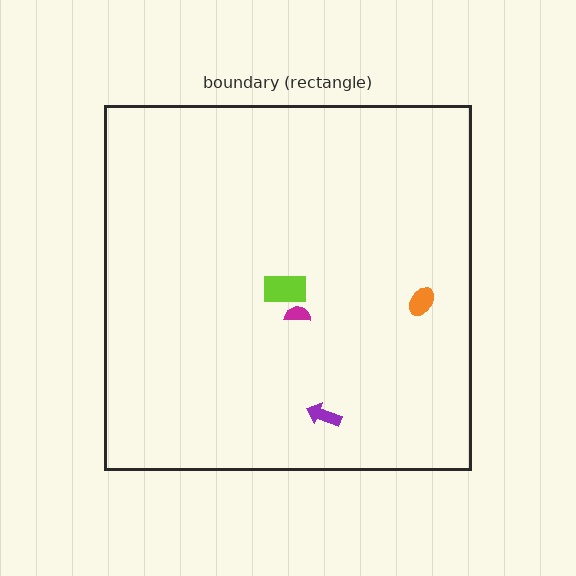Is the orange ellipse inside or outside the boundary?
Inside.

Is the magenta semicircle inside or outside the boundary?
Inside.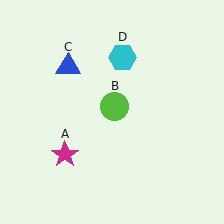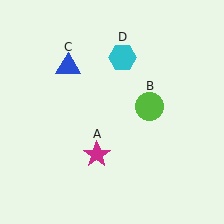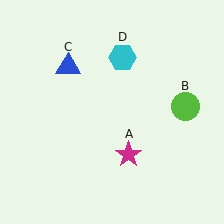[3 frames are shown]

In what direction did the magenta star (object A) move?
The magenta star (object A) moved right.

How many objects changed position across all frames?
2 objects changed position: magenta star (object A), lime circle (object B).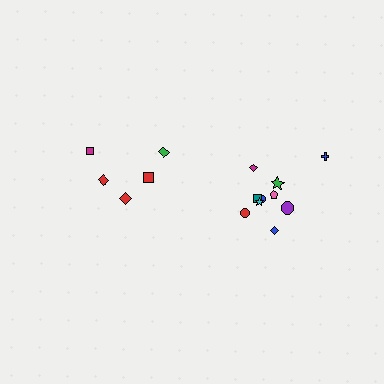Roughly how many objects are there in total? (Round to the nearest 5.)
Roughly 15 objects in total.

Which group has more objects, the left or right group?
The right group.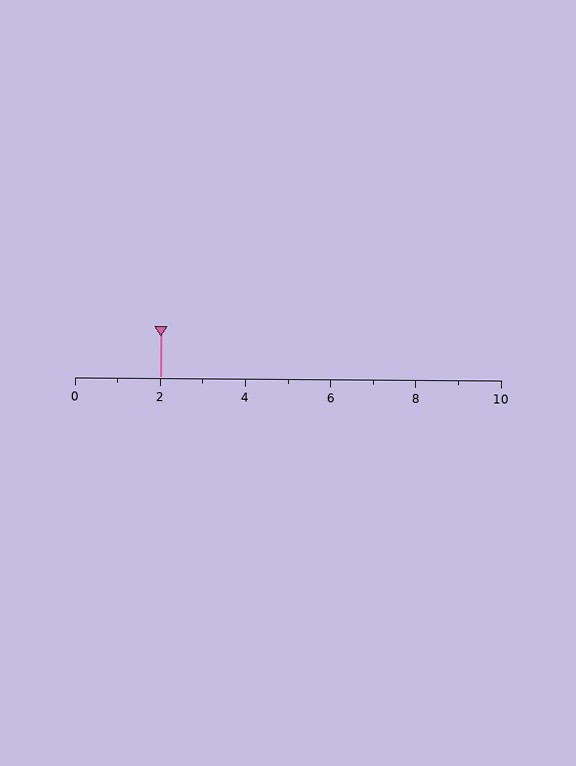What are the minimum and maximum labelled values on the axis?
The axis runs from 0 to 10.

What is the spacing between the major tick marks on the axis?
The major ticks are spaced 2 apart.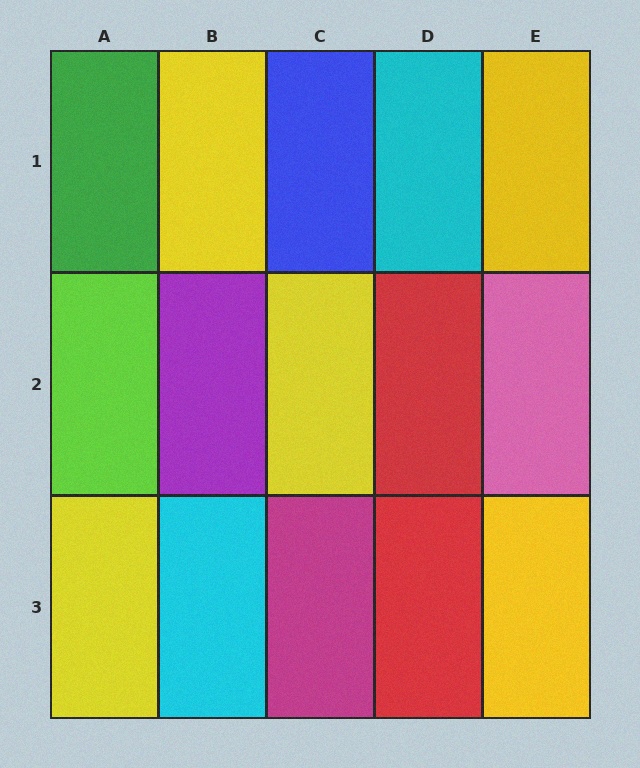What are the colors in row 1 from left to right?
Green, yellow, blue, cyan, yellow.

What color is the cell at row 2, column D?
Red.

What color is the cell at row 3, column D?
Red.